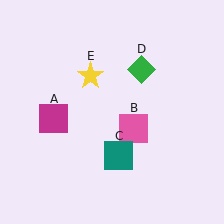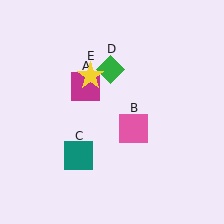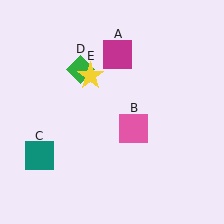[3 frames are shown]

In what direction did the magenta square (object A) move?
The magenta square (object A) moved up and to the right.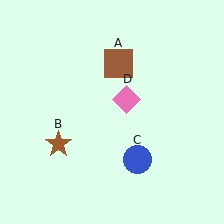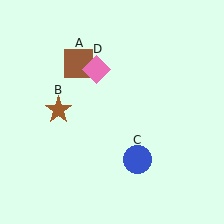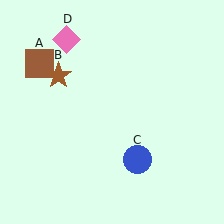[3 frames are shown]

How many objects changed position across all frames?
3 objects changed position: brown square (object A), brown star (object B), pink diamond (object D).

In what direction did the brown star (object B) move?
The brown star (object B) moved up.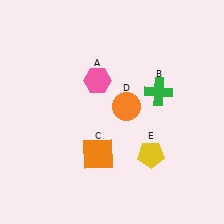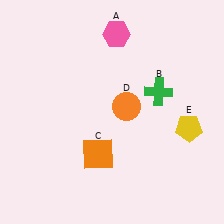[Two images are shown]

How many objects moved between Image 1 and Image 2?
2 objects moved between the two images.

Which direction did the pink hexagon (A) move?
The pink hexagon (A) moved up.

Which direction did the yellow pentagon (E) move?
The yellow pentagon (E) moved right.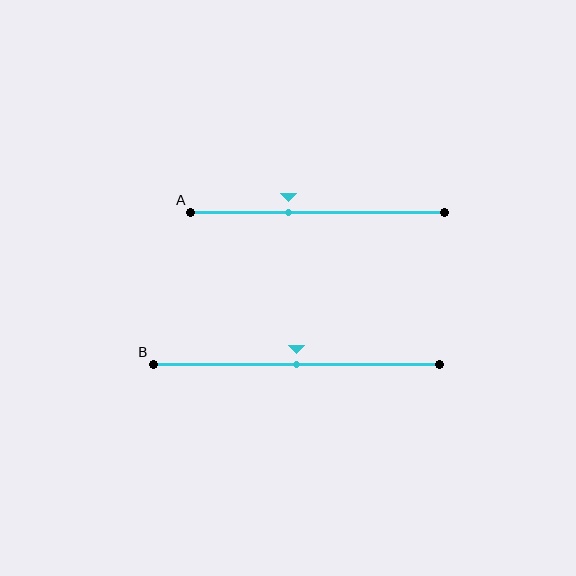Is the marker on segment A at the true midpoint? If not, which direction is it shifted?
No, the marker on segment A is shifted to the left by about 11% of the segment length.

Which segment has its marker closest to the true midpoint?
Segment B has its marker closest to the true midpoint.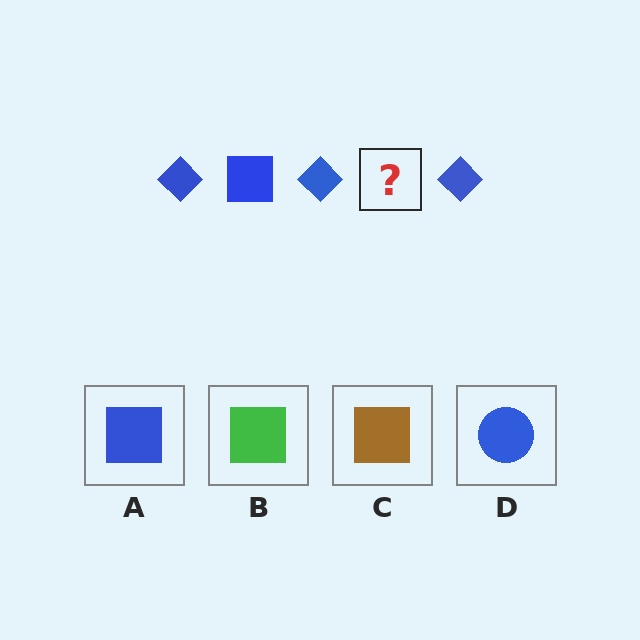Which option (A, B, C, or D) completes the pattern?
A.